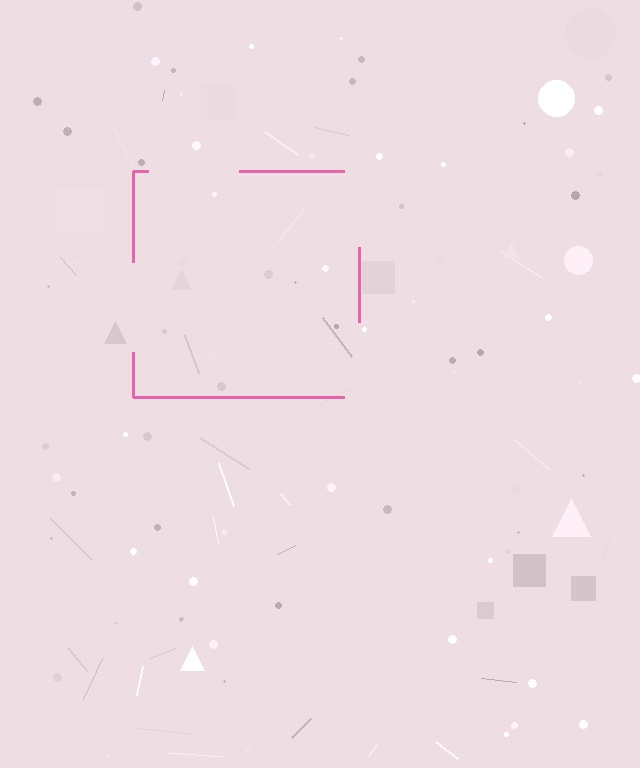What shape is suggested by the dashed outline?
The dashed outline suggests a square.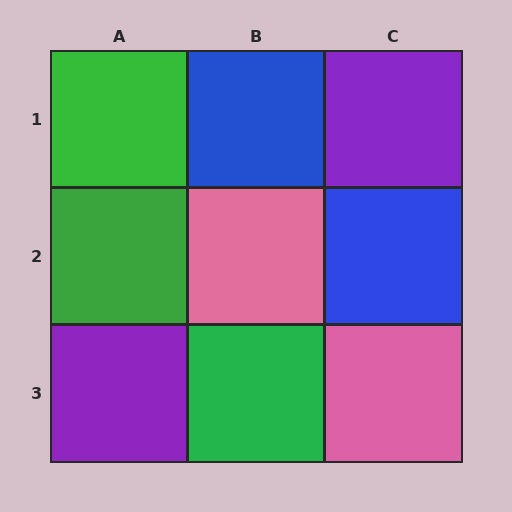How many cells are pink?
2 cells are pink.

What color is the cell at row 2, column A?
Green.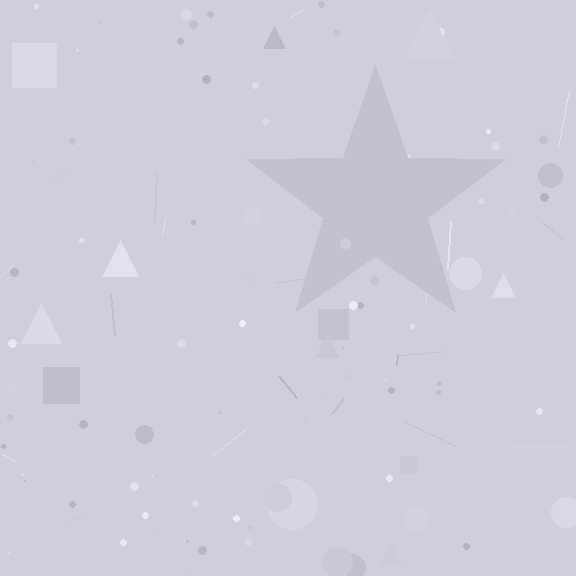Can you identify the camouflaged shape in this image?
The camouflaged shape is a star.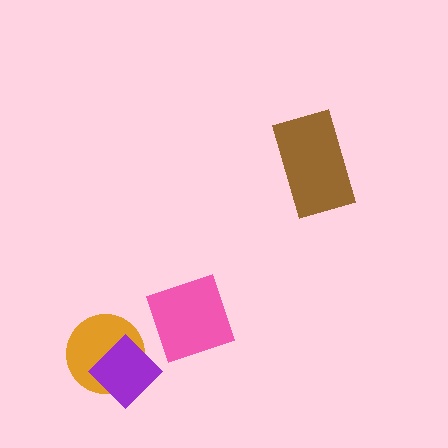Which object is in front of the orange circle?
The purple diamond is in front of the orange circle.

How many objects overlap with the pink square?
0 objects overlap with the pink square.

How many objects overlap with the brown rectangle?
0 objects overlap with the brown rectangle.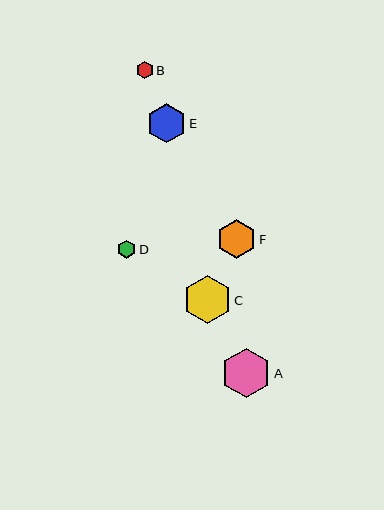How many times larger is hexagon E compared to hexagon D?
Hexagon E is approximately 2.1 times the size of hexagon D.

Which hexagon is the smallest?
Hexagon B is the smallest with a size of approximately 17 pixels.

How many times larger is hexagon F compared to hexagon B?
Hexagon F is approximately 2.3 times the size of hexagon B.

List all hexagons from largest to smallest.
From largest to smallest: A, C, F, E, D, B.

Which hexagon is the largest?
Hexagon A is the largest with a size of approximately 49 pixels.